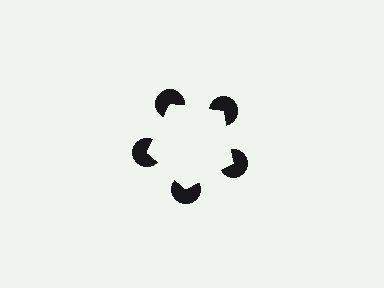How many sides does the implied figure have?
5 sides.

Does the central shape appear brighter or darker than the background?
It typically appears slightly brighter than the background, even though no actual brightness change is drawn.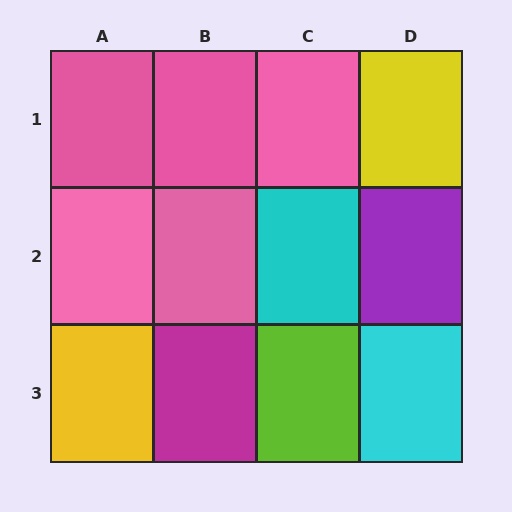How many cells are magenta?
1 cell is magenta.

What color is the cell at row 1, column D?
Yellow.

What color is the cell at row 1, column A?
Pink.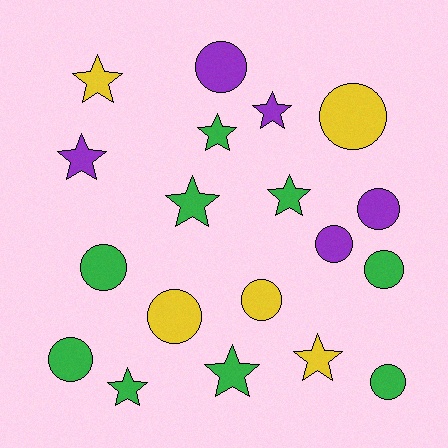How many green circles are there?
There are 4 green circles.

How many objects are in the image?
There are 19 objects.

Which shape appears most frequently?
Circle, with 10 objects.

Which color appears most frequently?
Green, with 9 objects.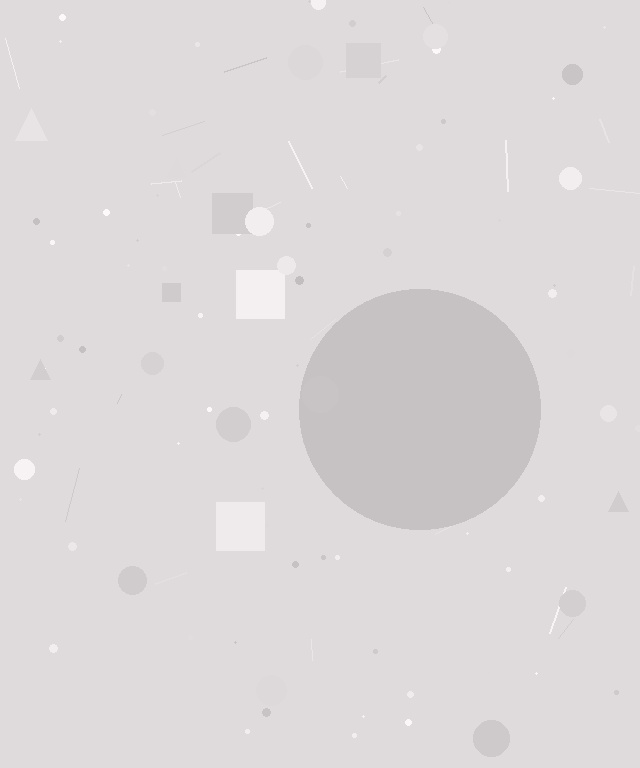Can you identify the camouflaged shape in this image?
The camouflaged shape is a circle.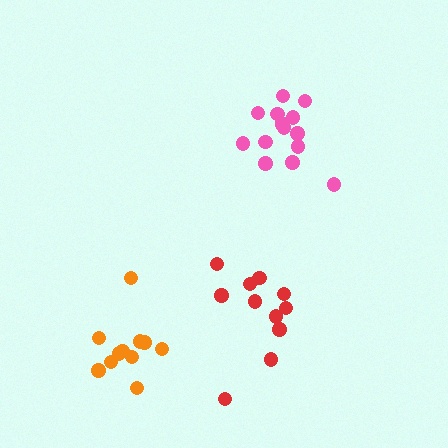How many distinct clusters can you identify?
There are 3 distinct clusters.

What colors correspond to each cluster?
The clusters are colored: orange, pink, red.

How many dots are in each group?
Group 1: 11 dots, Group 2: 15 dots, Group 3: 11 dots (37 total).